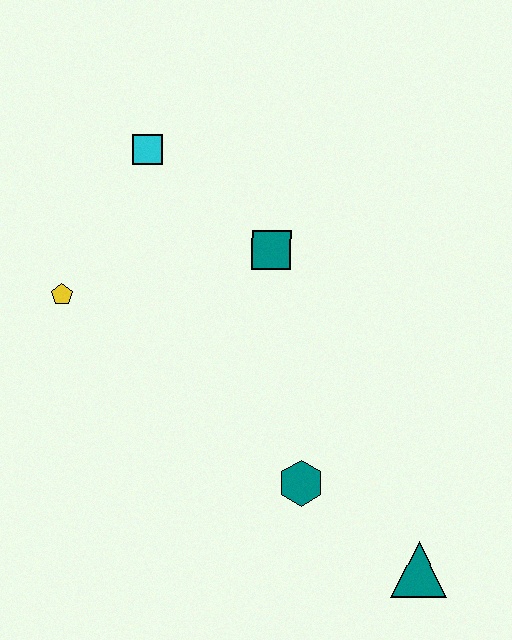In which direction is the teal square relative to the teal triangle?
The teal square is above the teal triangle.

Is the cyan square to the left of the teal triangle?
Yes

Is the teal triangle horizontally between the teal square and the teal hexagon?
No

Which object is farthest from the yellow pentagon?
The teal triangle is farthest from the yellow pentagon.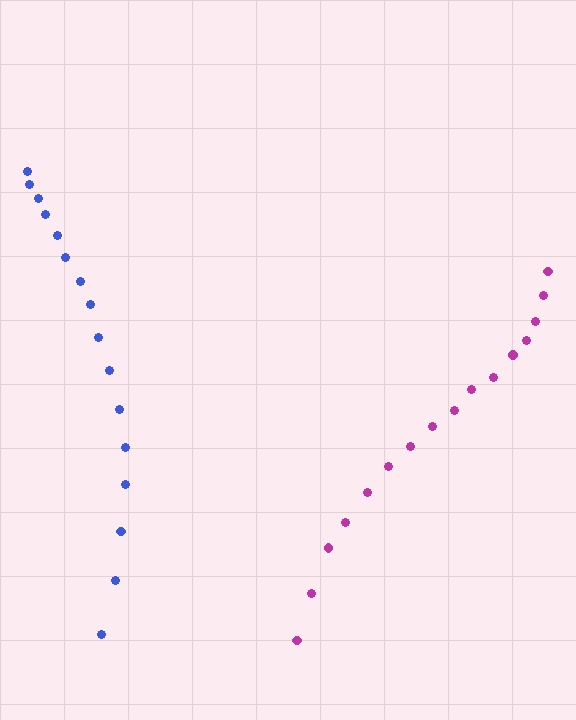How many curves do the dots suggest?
There are 2 distinct paths.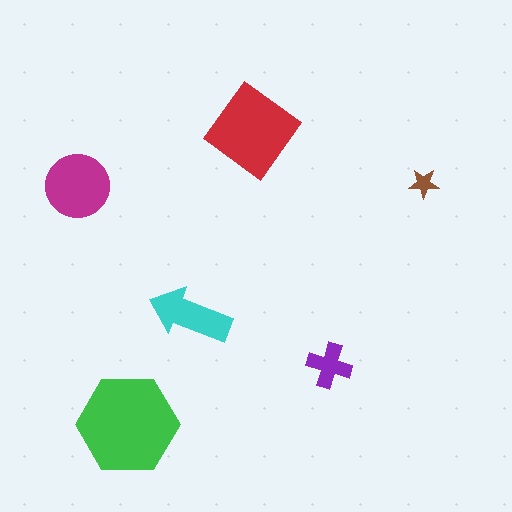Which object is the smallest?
The brown star.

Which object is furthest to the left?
The magenta circle is leftmost.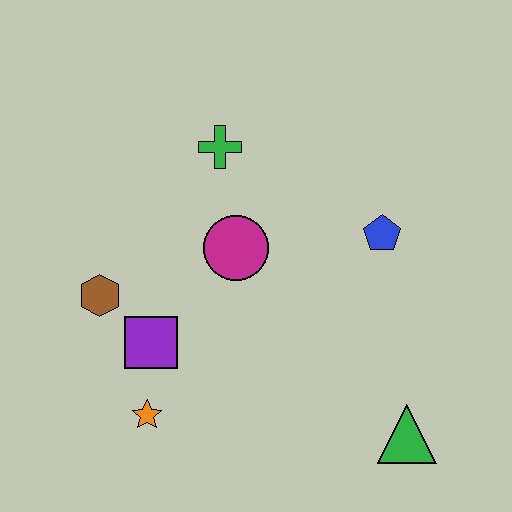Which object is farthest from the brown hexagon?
The green triangle is farthest from the brown hexagon.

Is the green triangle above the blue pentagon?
No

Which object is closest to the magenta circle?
The green cross is closest to the magenta circle.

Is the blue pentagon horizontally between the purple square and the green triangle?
Yes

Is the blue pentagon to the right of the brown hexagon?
Yes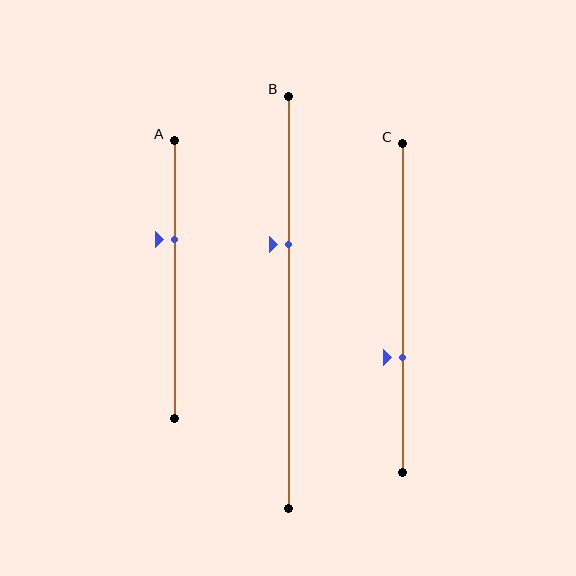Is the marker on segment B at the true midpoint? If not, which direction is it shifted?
No, the marker on segment B is shifted upward by about 14% of the segment length.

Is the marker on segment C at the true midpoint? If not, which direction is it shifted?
No, the marker on segment C is shifted downward by about 15% of the segment length.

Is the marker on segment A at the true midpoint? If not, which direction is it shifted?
No, the marker on segment A is shifted upward by about 14% of the segment length.